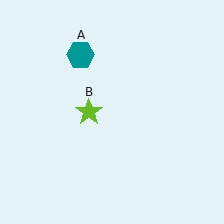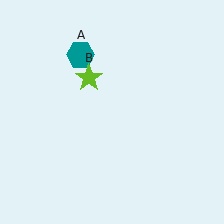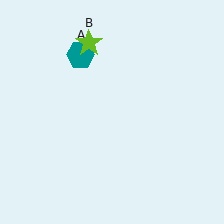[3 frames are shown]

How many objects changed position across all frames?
1 object changed position: lime star (object B).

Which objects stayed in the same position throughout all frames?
Teal hexagon (object A) remained stationary.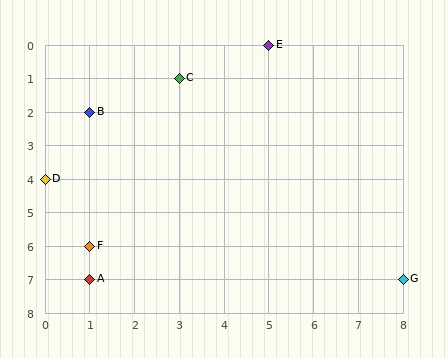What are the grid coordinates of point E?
Point E is at grid coordinates (5, 0).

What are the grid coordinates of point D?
Point D is at grid coordinates (0, 4).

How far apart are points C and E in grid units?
Points C and E are 2 columns and 1 row apart (about 2.2 grid units diagonally).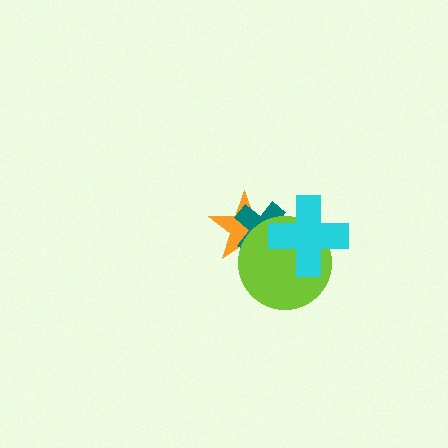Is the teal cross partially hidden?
Yes, it is partially covered by another shape.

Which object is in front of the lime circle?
The cyan cross is in front of the lime circle.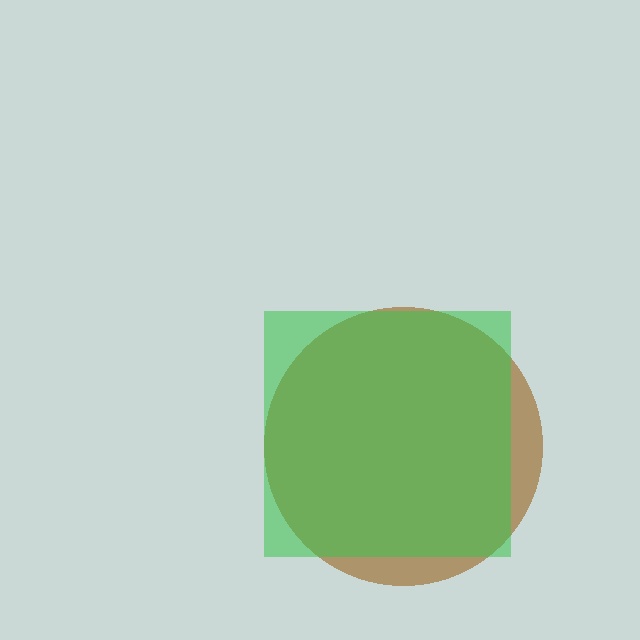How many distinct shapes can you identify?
There are 2 distinct shapes: a brown circle, a green square.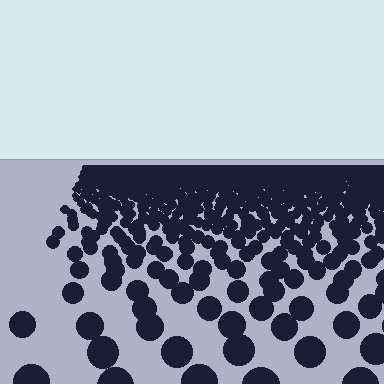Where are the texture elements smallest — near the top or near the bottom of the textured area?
Near the top.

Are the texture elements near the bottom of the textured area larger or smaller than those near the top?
Larger. Near the bottom, elements are closer to the viewer and appear at a bigger on-screen size.